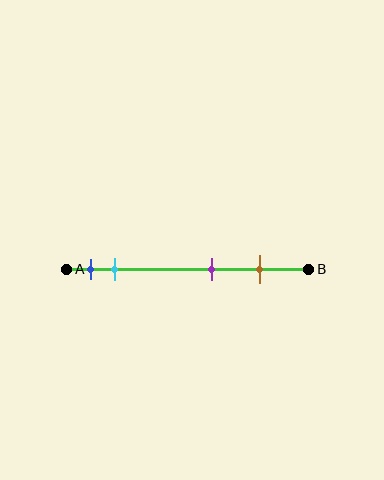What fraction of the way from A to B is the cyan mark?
The cyan mark is approximately 20% (0.2) of the way from A to B.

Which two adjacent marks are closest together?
The blue and cyan marks are the closest adjacent pair.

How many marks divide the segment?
There are 4 marks dividing the segment.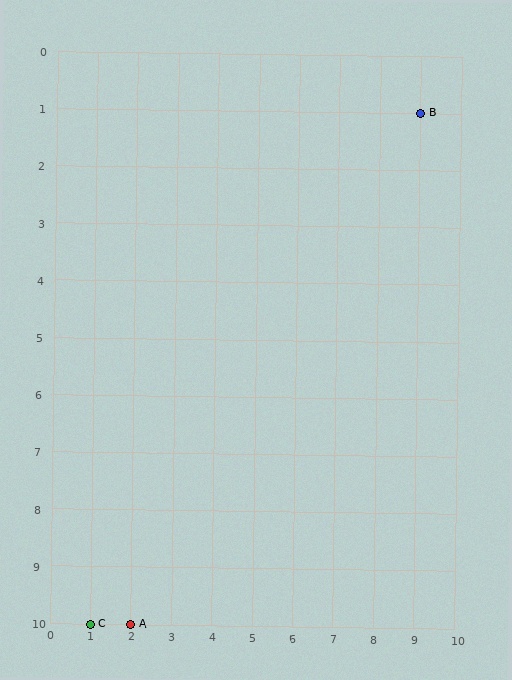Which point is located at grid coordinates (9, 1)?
Point B is at (9, 1).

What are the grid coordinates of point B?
Point B is at grid coordinates (9, 1).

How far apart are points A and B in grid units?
Points A and B are 7 columns and 9 rows apart (about 11.4 grid units diagonally).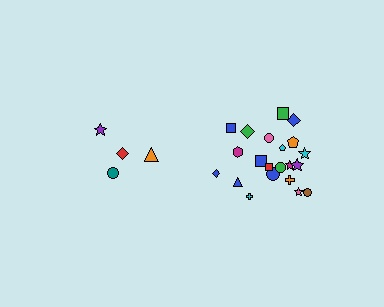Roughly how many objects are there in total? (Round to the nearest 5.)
Roughly 25 objects in total.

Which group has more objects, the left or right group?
The right group.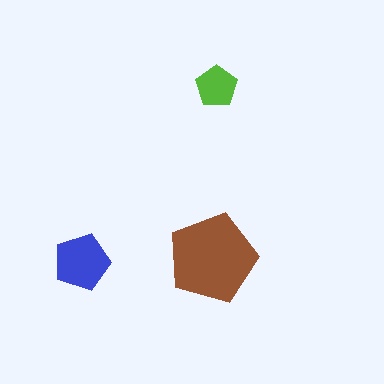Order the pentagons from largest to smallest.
the brown one, the blue one, the lime one.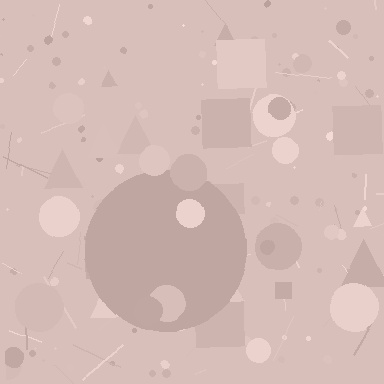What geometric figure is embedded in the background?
A circle is embedded in the background.